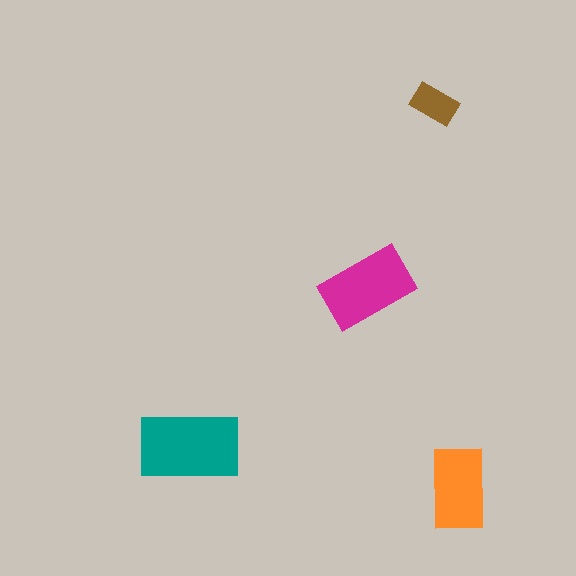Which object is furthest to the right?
The orange rectangle is rightmost.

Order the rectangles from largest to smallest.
the teal one, the magenta one, the orange one, the brown one.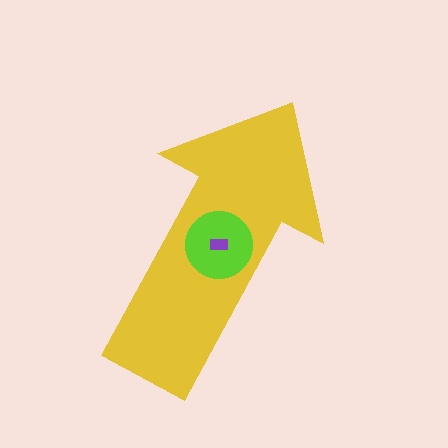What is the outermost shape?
The yellow arrow.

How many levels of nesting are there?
3.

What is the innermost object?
The purple rectangle.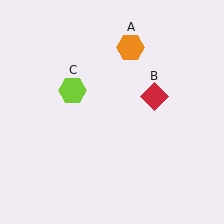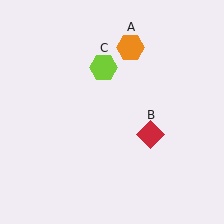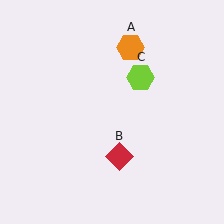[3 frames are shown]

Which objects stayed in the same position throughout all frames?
Orange hexagon (object A) remained stationary.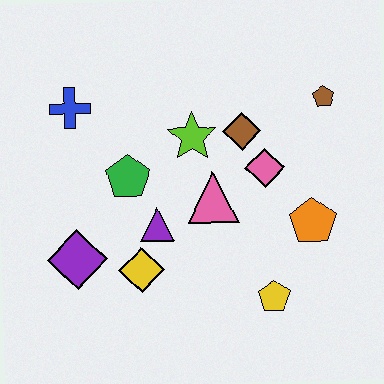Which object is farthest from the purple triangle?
The brown pentagon is farthest from the purple triangle.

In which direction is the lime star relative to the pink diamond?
The lime star is to the left of the pink diamond.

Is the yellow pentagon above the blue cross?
No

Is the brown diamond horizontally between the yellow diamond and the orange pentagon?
Yes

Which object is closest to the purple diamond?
The yellow diamond is closest to the purple diamond.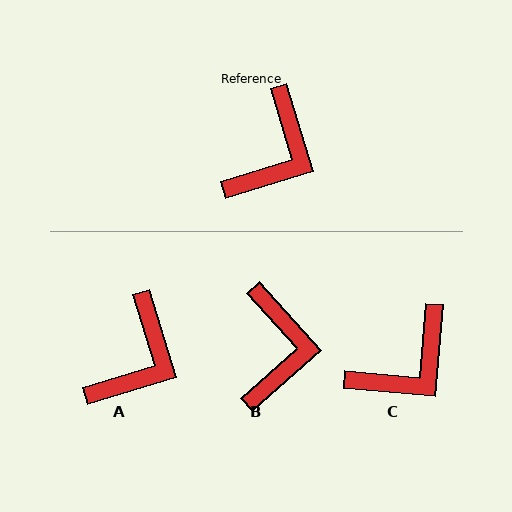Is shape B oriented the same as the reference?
No, it is off by about 25 degrees.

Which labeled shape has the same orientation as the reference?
A.